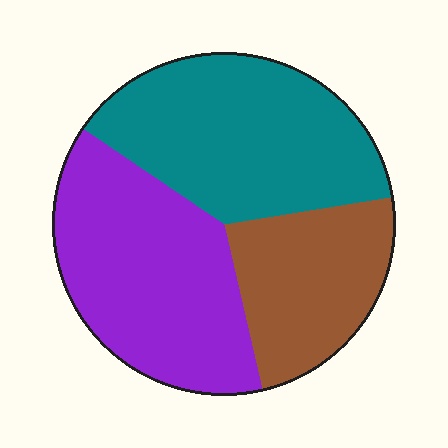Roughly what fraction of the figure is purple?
Purple covers around 40% of the figure.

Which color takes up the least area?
Brown, at roughly 25%.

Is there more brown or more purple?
Purple.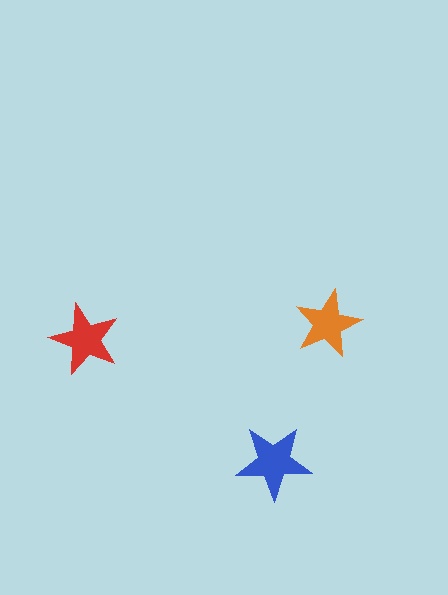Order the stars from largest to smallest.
the blue one, the red one, the orange one.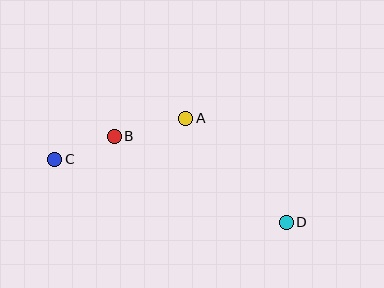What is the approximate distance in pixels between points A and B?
The distance between A and B is approximately 74 pixels.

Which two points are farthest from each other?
Points C and D are farthest from each other.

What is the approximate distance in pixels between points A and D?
The distance between A and D is approximately 145 pixels.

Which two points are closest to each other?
Points B and C are closest to each other.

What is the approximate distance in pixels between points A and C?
The distance between A and C is approximately 138 pixels.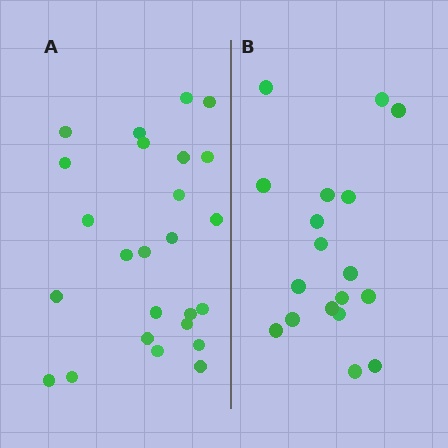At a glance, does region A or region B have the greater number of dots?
Region A (the left region) has more dots.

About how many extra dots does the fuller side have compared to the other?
Region A has roughly 8 or so more dots than region B.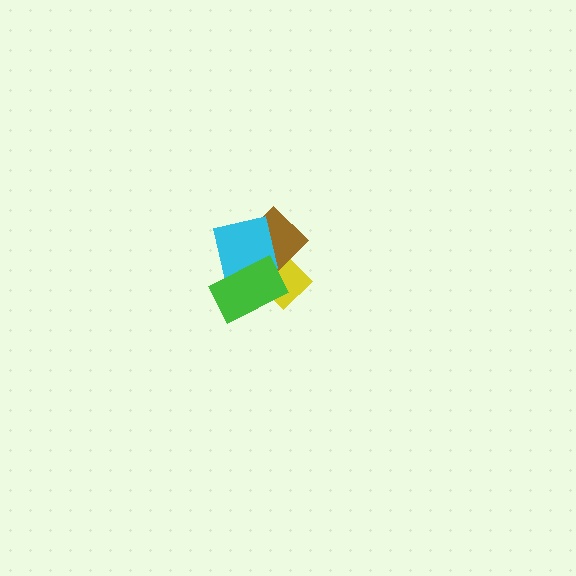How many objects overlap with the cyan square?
2 objects overlap with the cyan square.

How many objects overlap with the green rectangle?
3 objects overlap with the green rectangle.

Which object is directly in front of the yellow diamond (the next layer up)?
The brown diamond is directly in front of the yellow diamond.